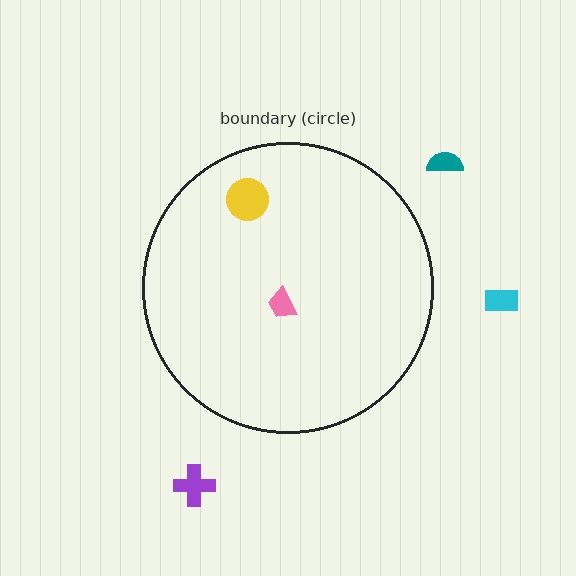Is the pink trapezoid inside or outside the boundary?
Inside.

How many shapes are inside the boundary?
2 inside, 3 outside.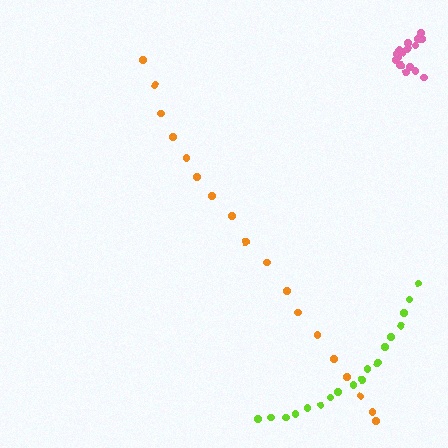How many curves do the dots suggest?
There are 3 distinct paths.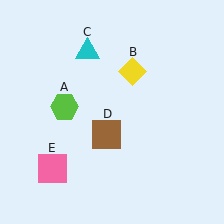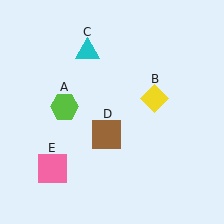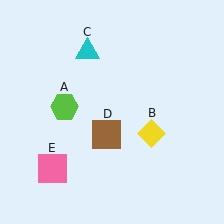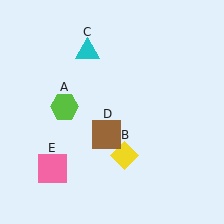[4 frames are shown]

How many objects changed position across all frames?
1 object changed position: yellow diamond (object B).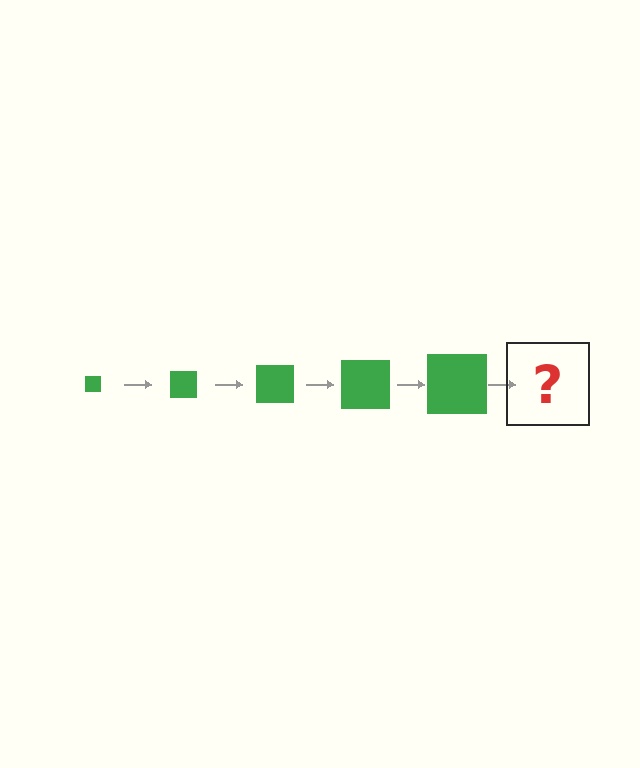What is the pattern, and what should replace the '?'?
The pattern is that the square gets progressively larger each step. The '?' should be a green square, larger than the previous one.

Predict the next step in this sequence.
The next step is a green square, larger than the previous one.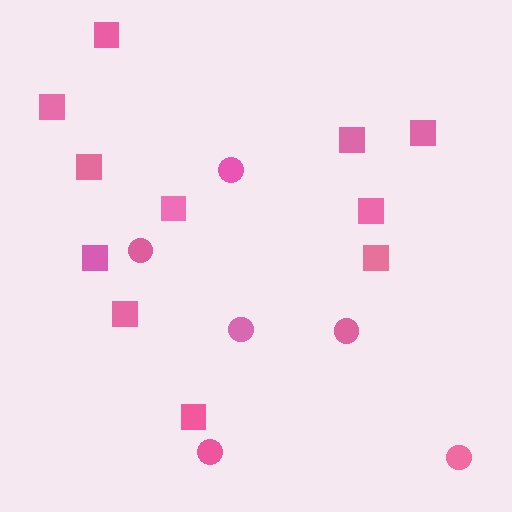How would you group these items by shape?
There are 2 groups: one group of circles (6) and one group of squares (11).